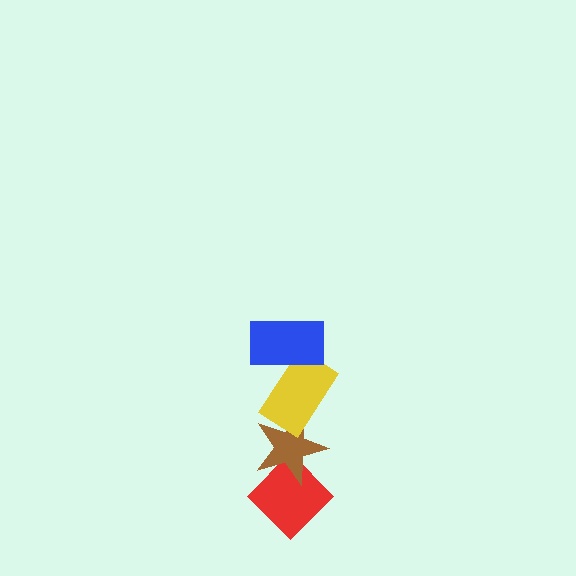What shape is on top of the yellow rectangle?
The blue rectangle is on top of the yellow rectangle.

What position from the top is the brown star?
The brown star is 3rd from the top.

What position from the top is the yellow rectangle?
The yellow rectangle is 2nd from the top.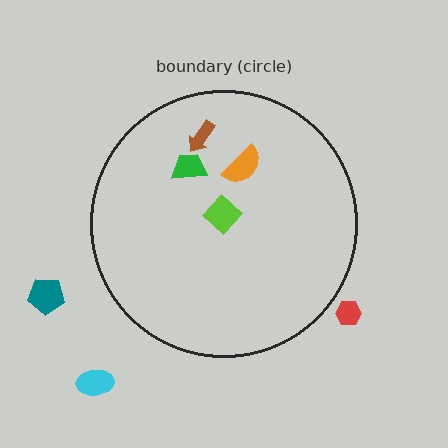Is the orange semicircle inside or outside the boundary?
Inside.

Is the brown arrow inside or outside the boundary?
Inside.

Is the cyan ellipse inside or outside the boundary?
Outside.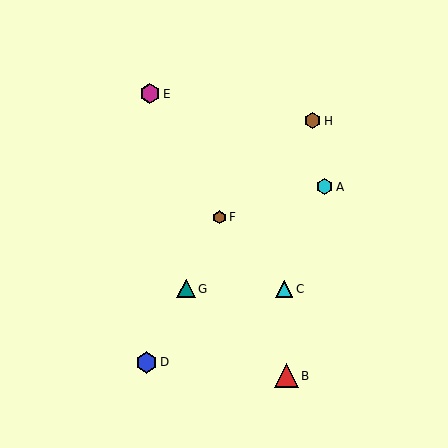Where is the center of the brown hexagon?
The center of the brown hexagon is at (313, 121).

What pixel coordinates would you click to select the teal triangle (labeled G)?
Click at (186, 289) to select the teal triangle G.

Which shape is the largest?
The red triangle (labeled B) is the largest.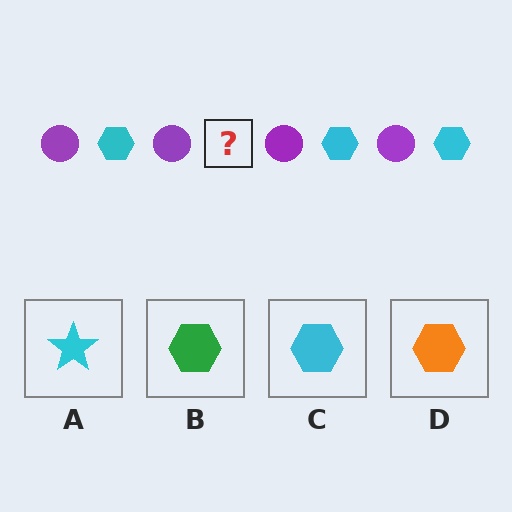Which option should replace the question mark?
Option C.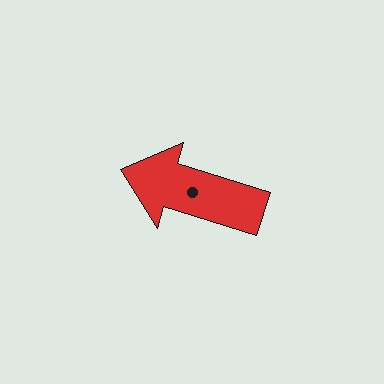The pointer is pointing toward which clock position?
Roughly 10 o'clock.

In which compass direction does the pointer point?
West.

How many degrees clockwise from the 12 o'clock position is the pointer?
Approximately 287 degrees.